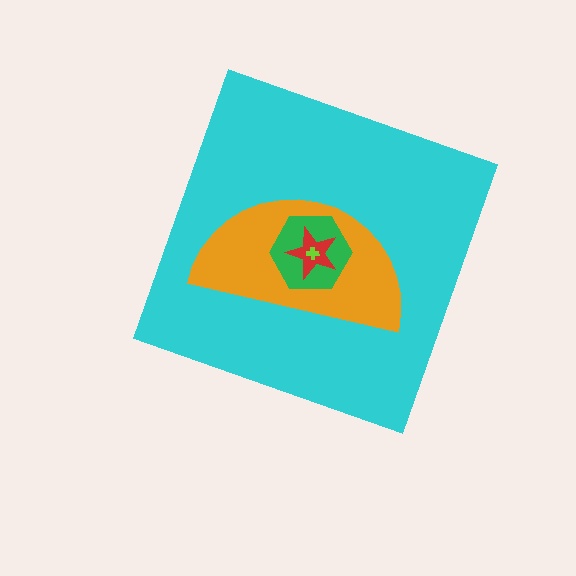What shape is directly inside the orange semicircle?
The green hexagon.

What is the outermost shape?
The cyan diamond.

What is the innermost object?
The lime cross.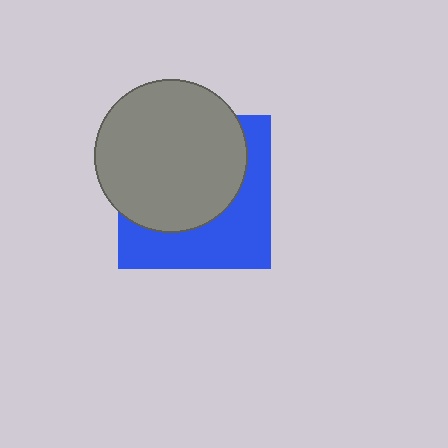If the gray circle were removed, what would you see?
You would see the complete blue square.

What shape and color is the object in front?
The object in front is a gray circle.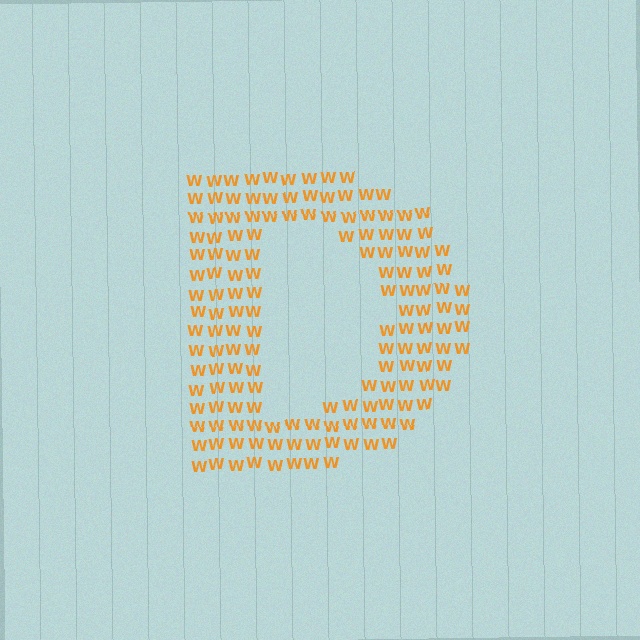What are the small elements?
The small elements are letter W's.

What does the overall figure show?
The overall figure shows the letter D.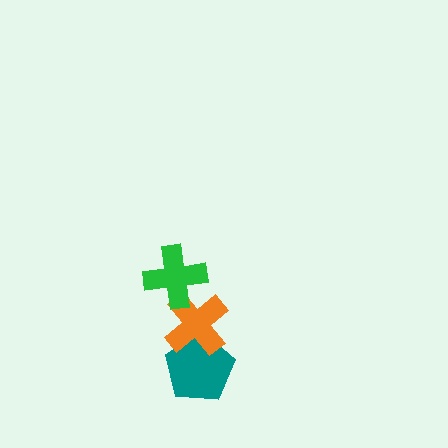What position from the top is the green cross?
The green cross is 1st from the top.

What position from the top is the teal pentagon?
The teal pentagon is 3rd from the top.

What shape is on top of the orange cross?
The green cross is on top of the orange cross.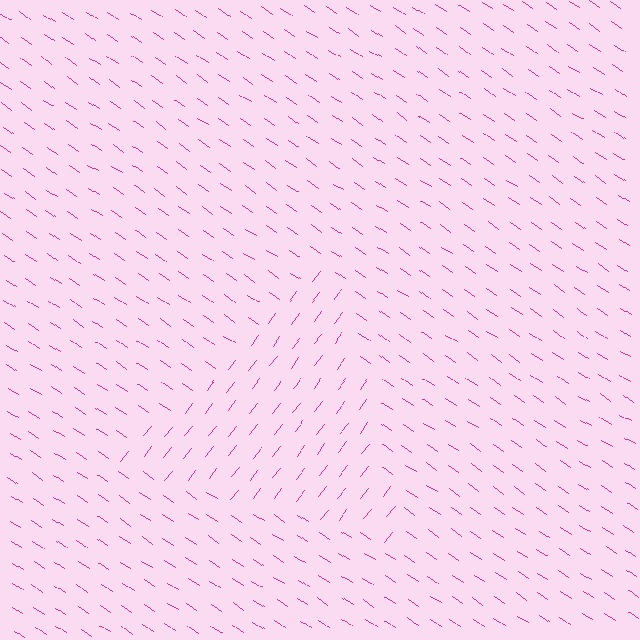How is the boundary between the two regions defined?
The boundary is defined purely by a change in line orientation (approximately 86 degrees difference). All lines are the same color and thickness.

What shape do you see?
I see a triangle.